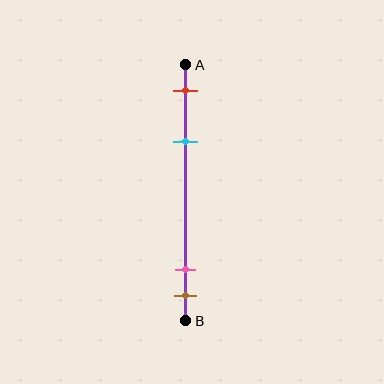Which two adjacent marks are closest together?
The pink and brown marks are the closest adjacent pair.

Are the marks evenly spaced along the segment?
No, the marks are not evenly spaced.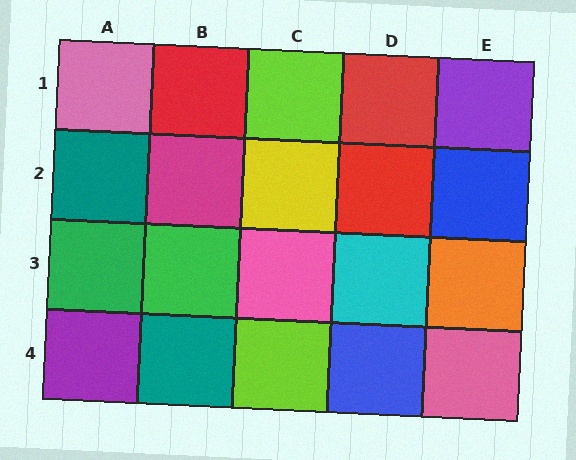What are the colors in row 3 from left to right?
Green, green, pink, cyan, orange.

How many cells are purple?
2 cells are purple.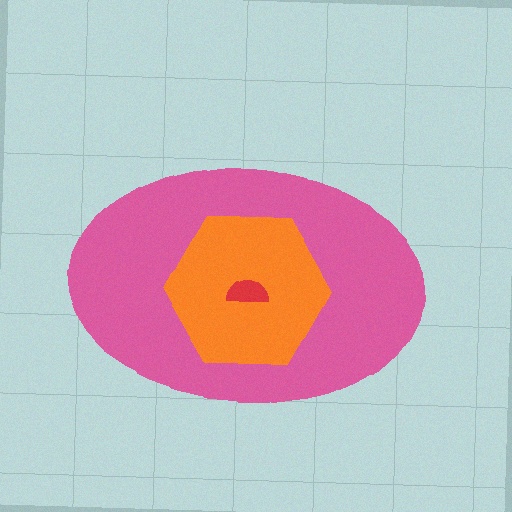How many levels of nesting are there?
3.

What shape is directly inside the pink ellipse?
The orange hexagon.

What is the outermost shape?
The pink ellipse.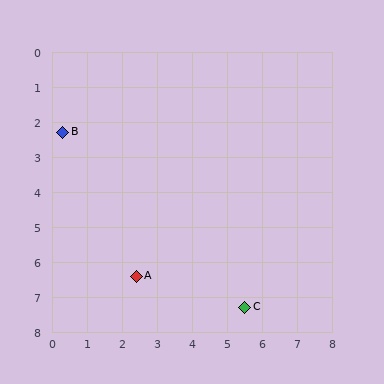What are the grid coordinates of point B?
Point B is at approximately (0.3, 2.3).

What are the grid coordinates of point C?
Point C is at approximately (5.5, 7.3).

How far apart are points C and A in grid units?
Points C and A are about 3.2 grid units apart.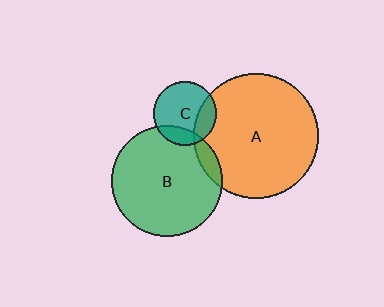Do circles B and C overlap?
Yes.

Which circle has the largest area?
Circle A (orange).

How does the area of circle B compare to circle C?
Approximately 3.0 times.